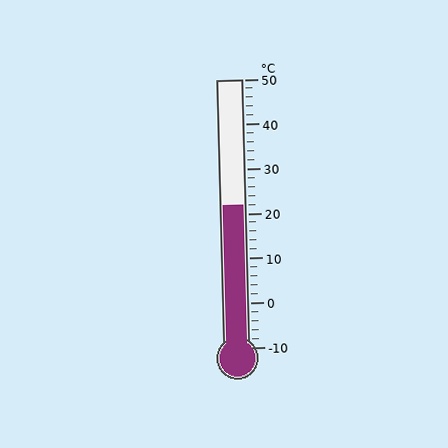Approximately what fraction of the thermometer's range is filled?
The thermometer is filled to approximately 55% of its range.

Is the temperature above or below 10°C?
The temperature is above 10°C.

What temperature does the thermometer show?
The thermometer shows approximately 22°C.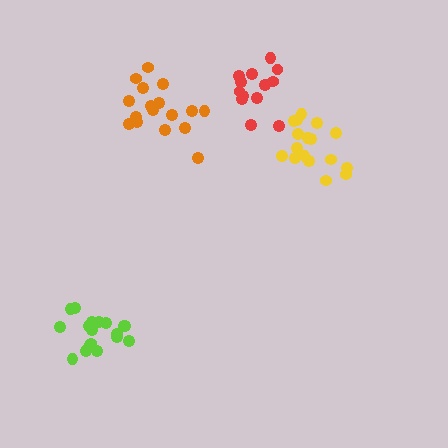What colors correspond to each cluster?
The clusters are colored: orange, red, yellow, lime.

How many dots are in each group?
Group 1: 17 dots, Group 2: 13 dots, Group 3: 18 dots, Group 4: 18 dots (66 total).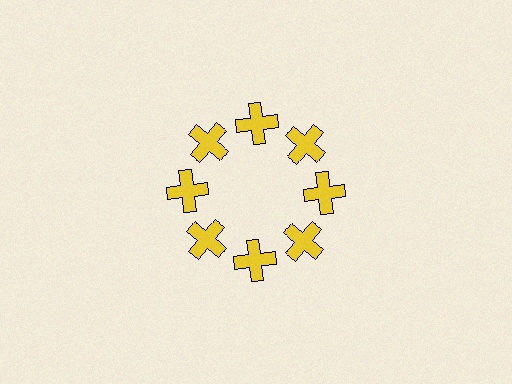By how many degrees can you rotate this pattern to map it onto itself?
The pattern maps onto itself every 45 degrees of rotation.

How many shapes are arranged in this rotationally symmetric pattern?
There are 8 shapes, arranged in 8 groups of 1.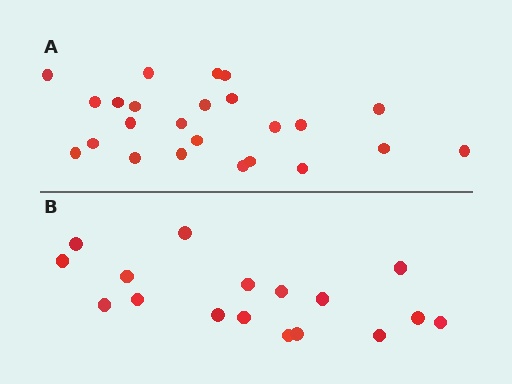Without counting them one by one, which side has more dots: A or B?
Region A (the top region) has more dots.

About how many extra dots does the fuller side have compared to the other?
Region A has roughly 8 or so more dots than region B.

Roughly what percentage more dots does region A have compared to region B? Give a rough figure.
About 40% more.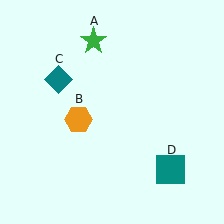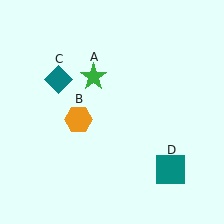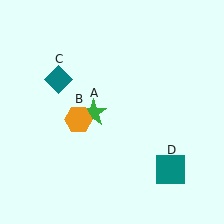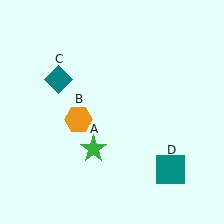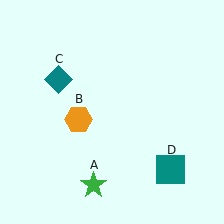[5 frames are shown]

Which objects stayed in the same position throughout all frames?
Orange hexagon (object B) and teal diamond (object C) and teal square (object D) remained stationary.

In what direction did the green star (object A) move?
The green star (object A) moved down.